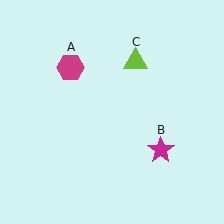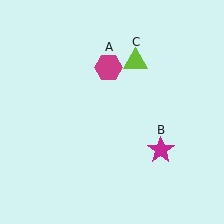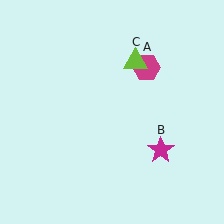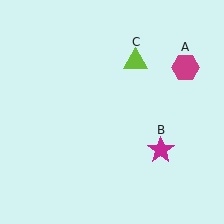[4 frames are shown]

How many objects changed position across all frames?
1 object changed position: magenta hexagon (object A).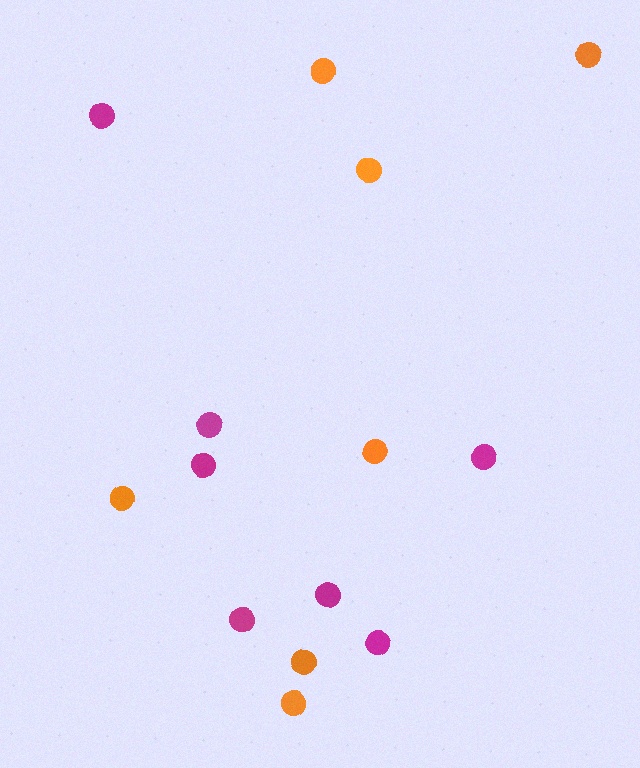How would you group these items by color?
There are 2 groups: one group of orange circles (7) and one group of magenta circles (7).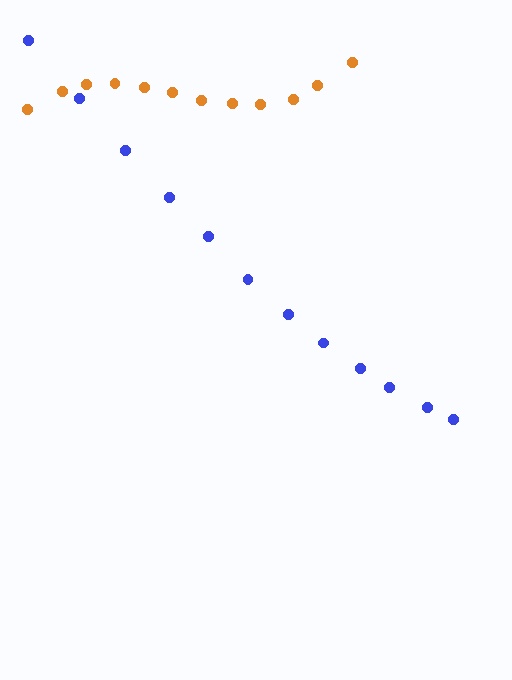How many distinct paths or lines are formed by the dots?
There are 2 distinct paths.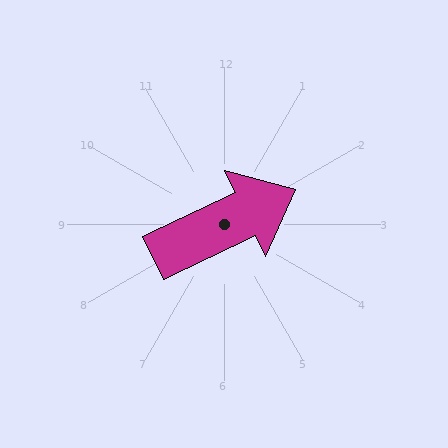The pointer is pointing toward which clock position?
Roughly 2 o'clock.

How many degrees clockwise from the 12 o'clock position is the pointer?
Approximately 64 degrees.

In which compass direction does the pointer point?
Northeast.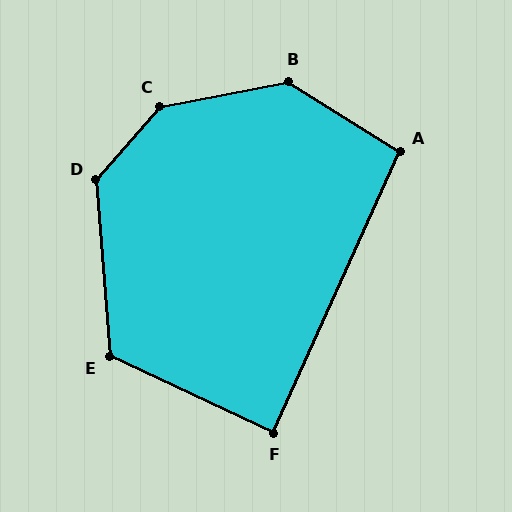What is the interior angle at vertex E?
Approximately 119 degrees (obtuse).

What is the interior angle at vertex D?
Approximately 134 degrees (obtuse).